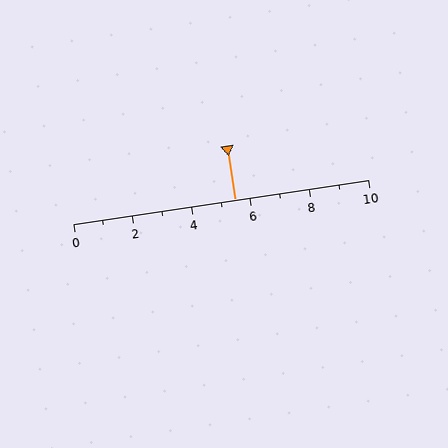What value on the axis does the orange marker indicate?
The marker indicates approximately 5.5.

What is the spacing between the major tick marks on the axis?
The major ticks are spaced 2 apart.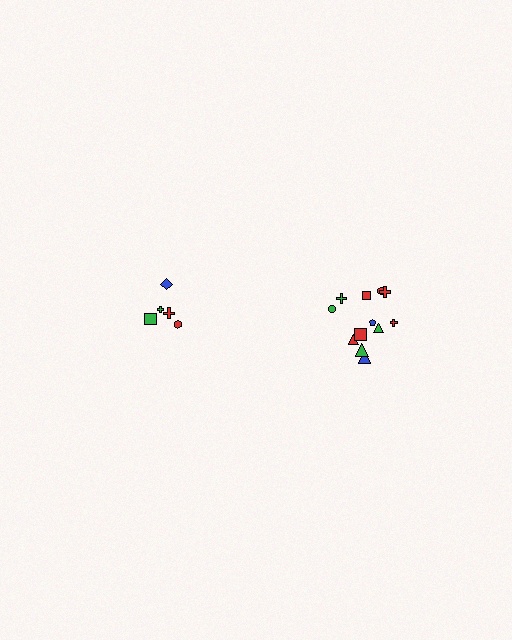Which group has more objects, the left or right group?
The right group.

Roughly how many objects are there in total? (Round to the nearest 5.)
Roughly 15 objects in total.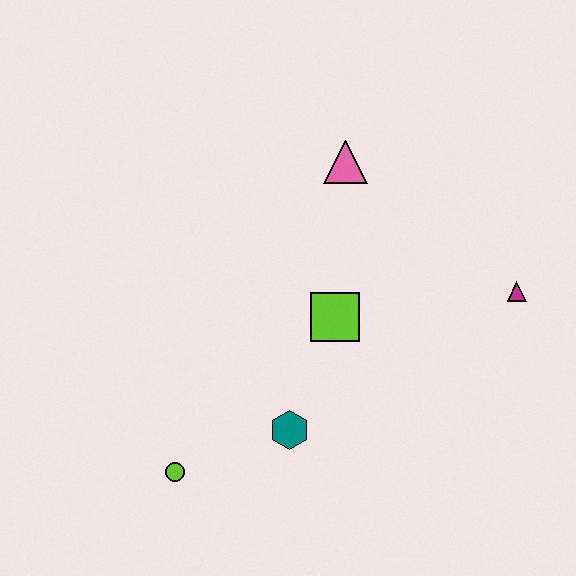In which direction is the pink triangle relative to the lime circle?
The pink triangle is above the lime circle.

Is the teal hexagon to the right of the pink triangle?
No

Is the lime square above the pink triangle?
No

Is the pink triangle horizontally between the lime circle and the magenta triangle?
Yes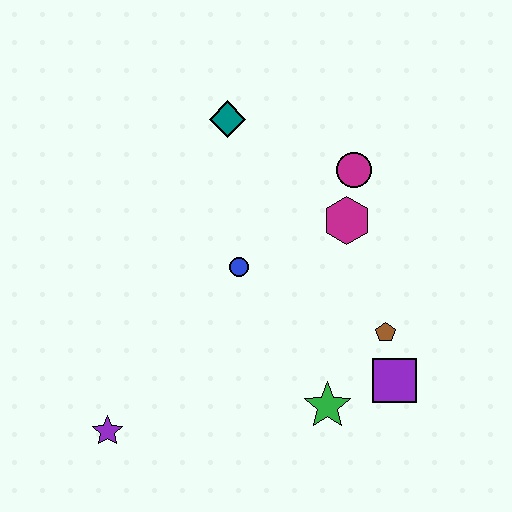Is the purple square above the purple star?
Yes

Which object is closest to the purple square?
The brown pentagon is closest to the purple square.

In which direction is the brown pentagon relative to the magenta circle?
The brown pentagon is below the magenta circle.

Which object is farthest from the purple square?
The teal diamond is farthest from the purple square.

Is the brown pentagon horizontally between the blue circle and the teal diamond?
No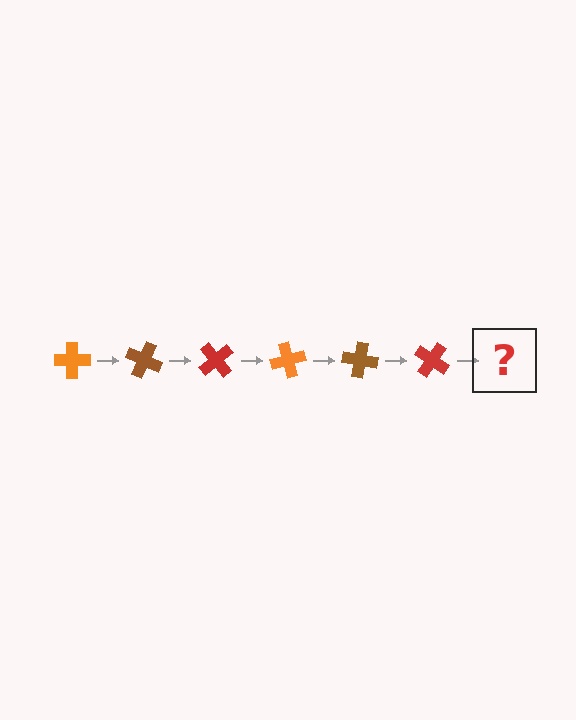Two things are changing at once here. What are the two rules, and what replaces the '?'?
The two rules are that it rotates 25 degrees each step and the color cycles through orange, brown, and red. The '?' should be an orange cross, rotated 150 degrees from the start.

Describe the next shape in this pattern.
It should be an orange cross, rotated 150 degrees from the start.